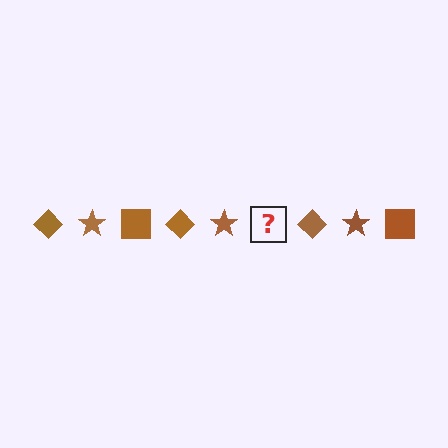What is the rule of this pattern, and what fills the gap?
The rule is that the pattern cycles through diamond, star, square shapes in brown. The gap should be filled with a brown square.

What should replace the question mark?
The question mark should be replaced with a brown square.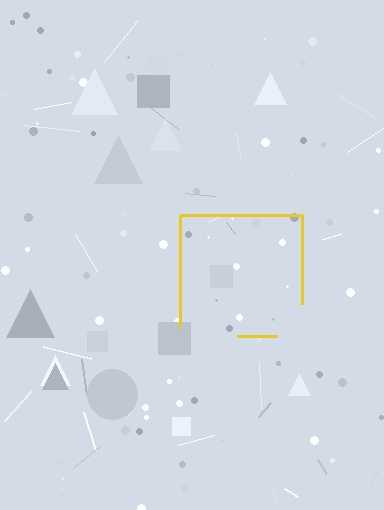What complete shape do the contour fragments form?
The contour fragments form a square.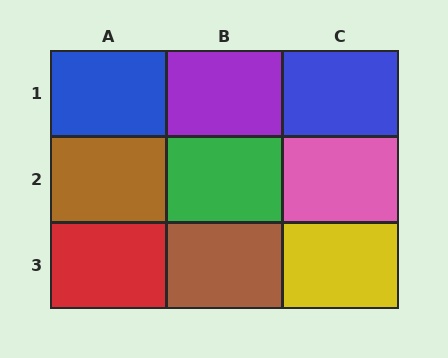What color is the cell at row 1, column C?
Blue.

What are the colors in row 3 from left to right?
Red, brown, yellow.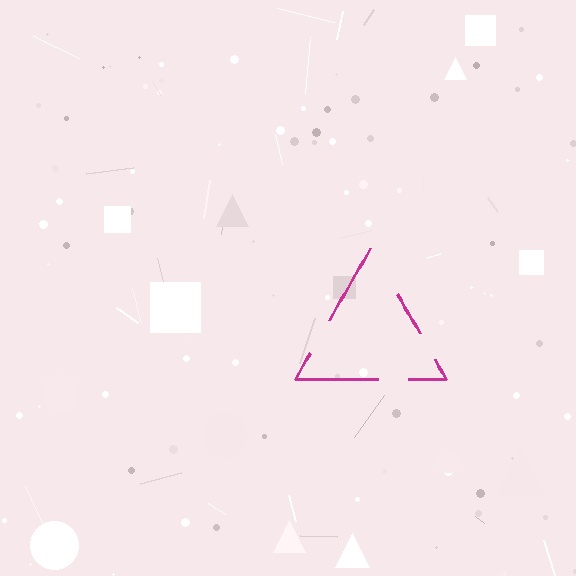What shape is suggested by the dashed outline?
The dashed outline suggests a triangle.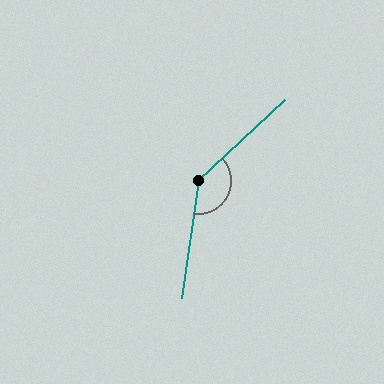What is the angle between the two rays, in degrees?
Approximately 141 degrees.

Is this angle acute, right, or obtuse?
It is obtuse.